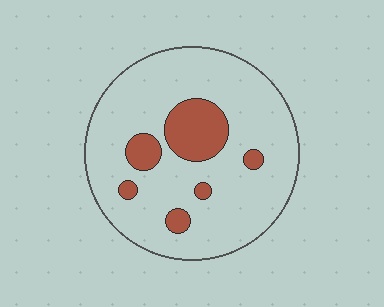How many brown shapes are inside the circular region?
6.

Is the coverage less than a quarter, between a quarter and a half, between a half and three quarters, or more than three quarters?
Less than a quarter.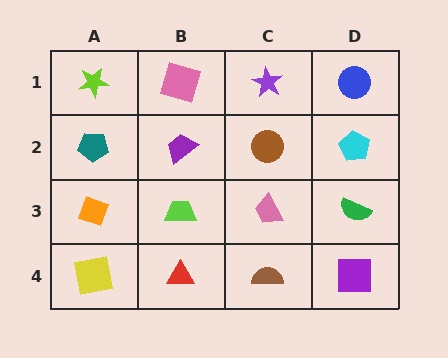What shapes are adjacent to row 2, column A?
A lime star (row 1, column A), an orange diamond (row 3, column A), a purple trapezoid (row 2, column B).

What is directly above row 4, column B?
A lime trapezoid.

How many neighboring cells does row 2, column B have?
4.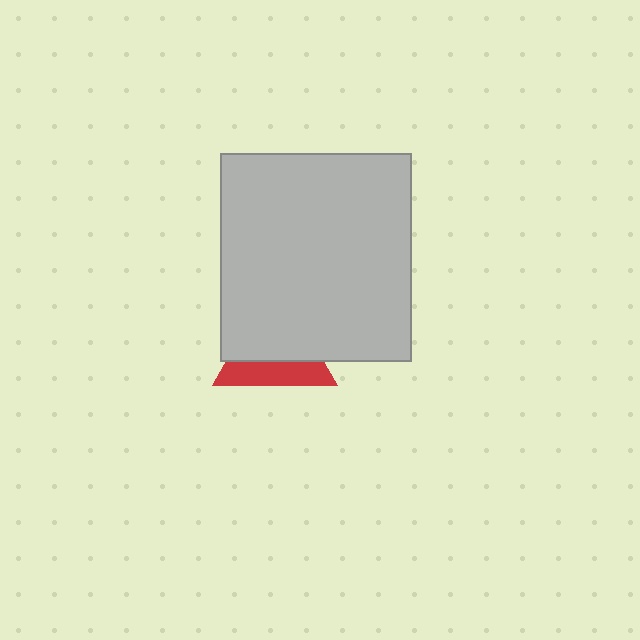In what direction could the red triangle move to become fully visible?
The red triangle could move down. That would shift it out from behind the light gray rectangle entirely.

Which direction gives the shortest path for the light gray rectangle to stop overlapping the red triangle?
Moving up gives the shortest separation.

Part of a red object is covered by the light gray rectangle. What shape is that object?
It is a triangle.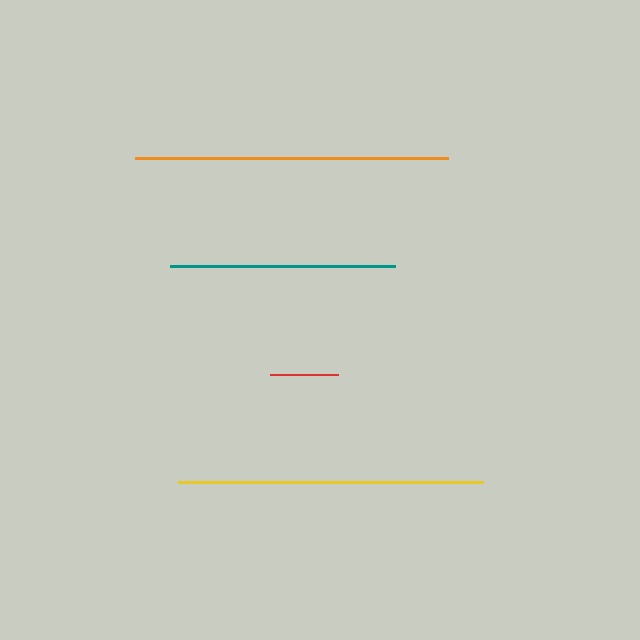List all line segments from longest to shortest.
From longest to shortest: orange, yellow, teal, red.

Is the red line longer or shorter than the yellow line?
The yellow line is longer than the red line.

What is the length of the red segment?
The red segment is approximately 68 pixels long.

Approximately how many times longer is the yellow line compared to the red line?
The yellow line is approximately 4.5 times the length of the red line.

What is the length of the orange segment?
The orange segment is approximately 313 pixels long.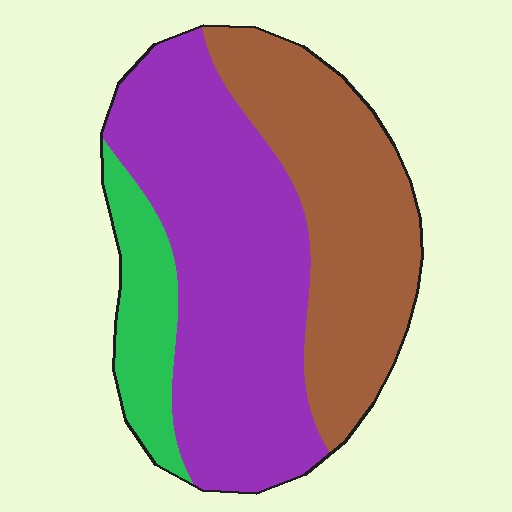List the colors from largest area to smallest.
From largest to smallest: purple, brown, green.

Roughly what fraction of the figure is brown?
Brown takes up about three eighths (3/8) of the figure.